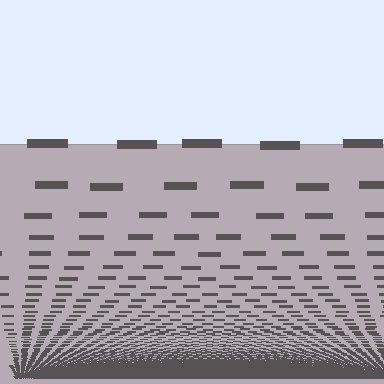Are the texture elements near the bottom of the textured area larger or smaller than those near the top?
Smaller. The gradient is inverted — elements near the bottom are smaller and denser.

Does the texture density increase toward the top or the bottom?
Density increases toward the bottom.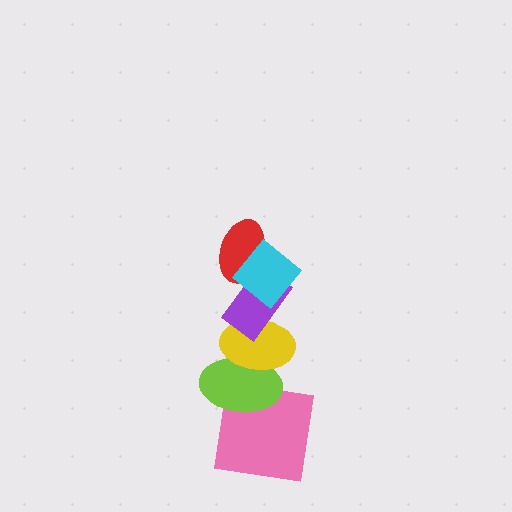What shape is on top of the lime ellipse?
The yellow ellipse is on top of the lime ellipse.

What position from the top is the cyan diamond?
The cyan diamond is 1st from the top.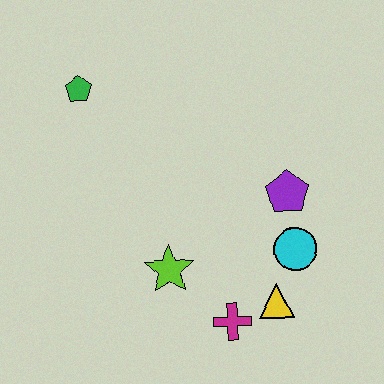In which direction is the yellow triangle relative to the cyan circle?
The yellow triangle is below the cyan circle.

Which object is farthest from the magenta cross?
The green pentagon is farthest from the magenta cross.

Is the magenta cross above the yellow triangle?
No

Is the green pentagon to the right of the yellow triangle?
No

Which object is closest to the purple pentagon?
The cyan circle is closest to the purple pentagon.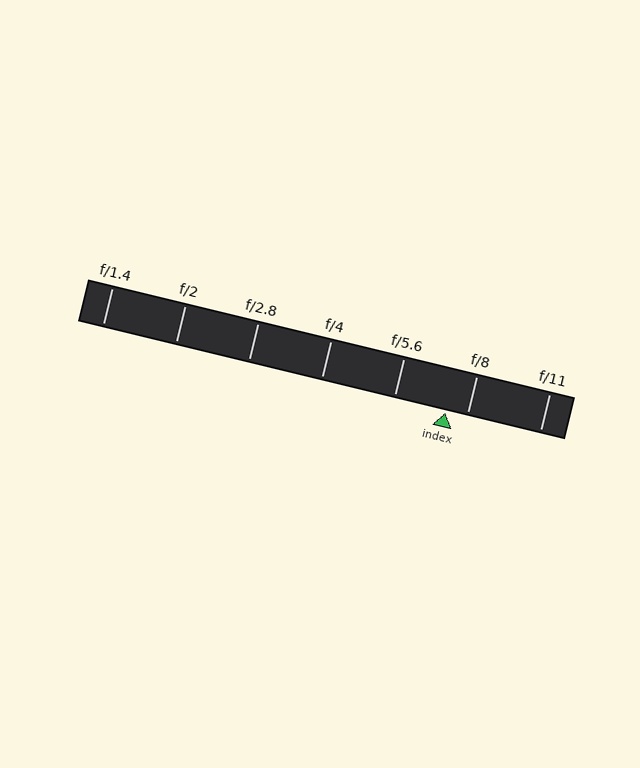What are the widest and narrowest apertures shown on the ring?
The widest aperture shown is f/1.4 and the narrowest is f/11.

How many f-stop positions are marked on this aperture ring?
There are 7 f-stop positions marked.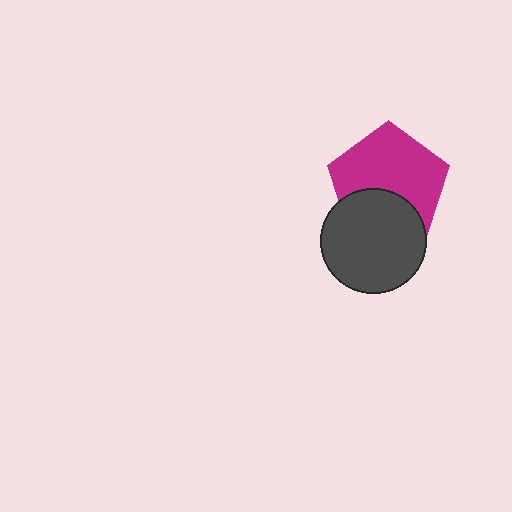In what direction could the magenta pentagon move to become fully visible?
The magenta pentagon could move up. That would shift it out from behind the dark gray circle entirely.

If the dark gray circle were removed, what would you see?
You would see the complete magenta pentagon.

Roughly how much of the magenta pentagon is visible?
Most of it is visible (roughly 66%).